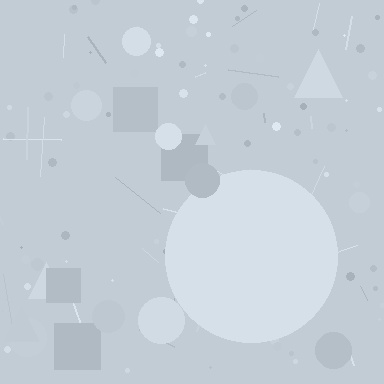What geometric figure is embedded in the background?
A circle is embedded in the background.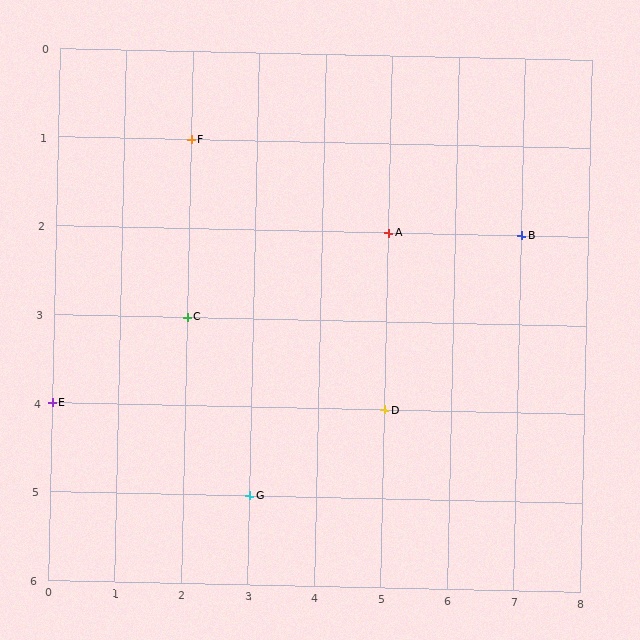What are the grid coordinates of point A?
Point A is at grid coordinates (5, 2).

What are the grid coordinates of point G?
Point G is at grid coordinates (3, 5).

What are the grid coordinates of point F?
Point F is at grid coordinates (2, 1).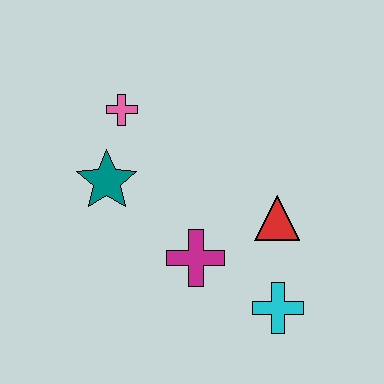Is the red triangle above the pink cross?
No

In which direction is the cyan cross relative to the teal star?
The cyan cross is to the right of the teal star.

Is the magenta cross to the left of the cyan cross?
Yes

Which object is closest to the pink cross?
The teal star is closest to the pink cross.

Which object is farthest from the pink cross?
The cyan cross is farthest from the pink cross.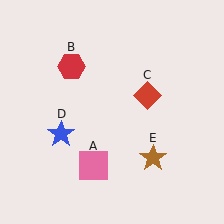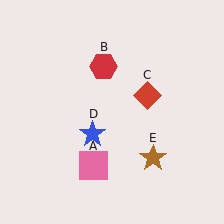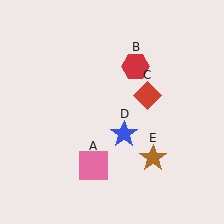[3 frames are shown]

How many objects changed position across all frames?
2 objects changed position: red hexagon (object B), blue star (object D).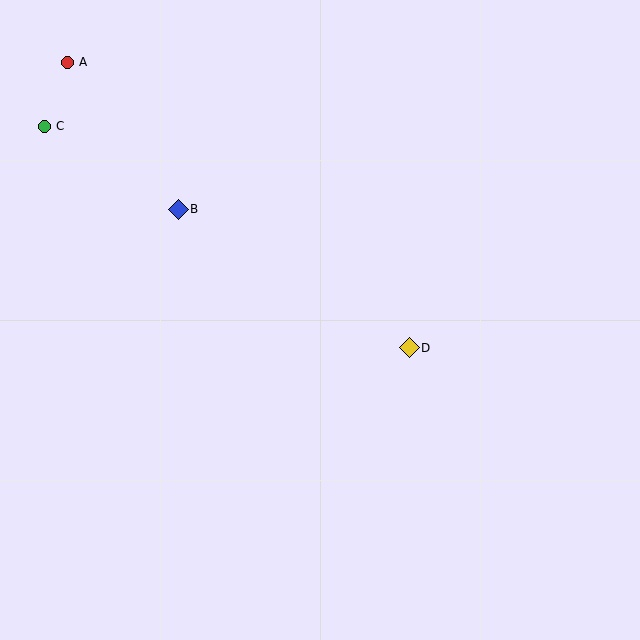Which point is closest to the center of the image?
Point D at (409, 348) is closest to the center.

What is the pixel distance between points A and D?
The distance between A and D is 446 pixels.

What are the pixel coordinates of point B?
Point B is at (178, 209).